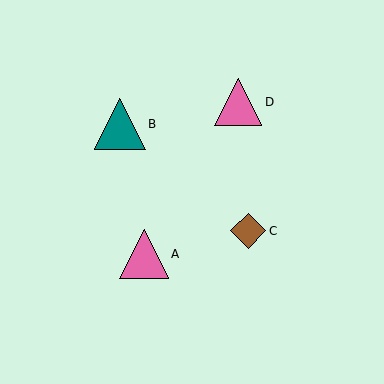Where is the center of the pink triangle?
The center of the pink triangle is at (144, 254).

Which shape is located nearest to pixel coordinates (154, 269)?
The pink triangle (labeled A) at (144, 254) is nearest to that location.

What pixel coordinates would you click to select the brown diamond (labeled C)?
Click at (248, 231) to select the brown diamond C.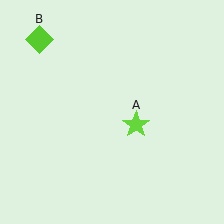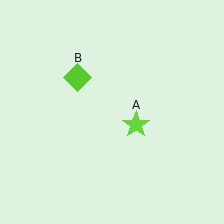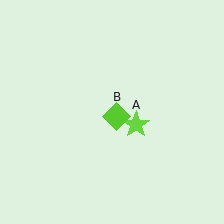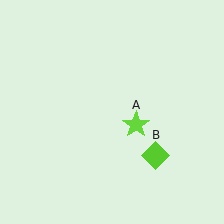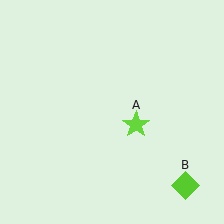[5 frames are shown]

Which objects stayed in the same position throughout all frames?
Lime star (object A) remained stationary.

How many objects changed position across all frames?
1 object changed position: lime diamond (object B).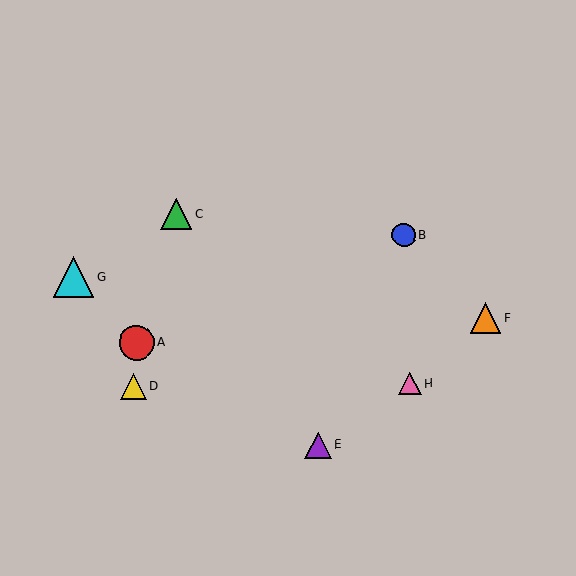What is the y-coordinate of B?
Object B is at y≈235.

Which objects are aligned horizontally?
Objects D, H are aligned horizontally.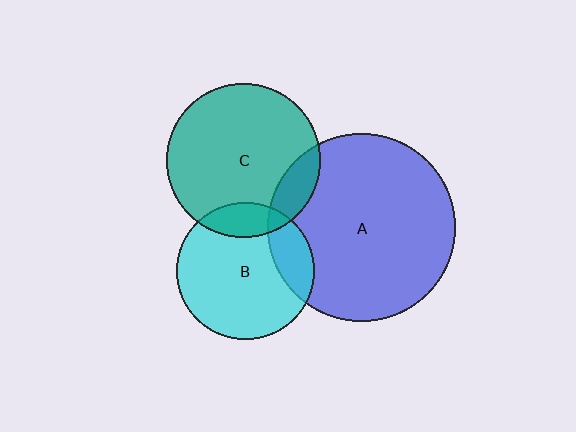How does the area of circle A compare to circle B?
Approximately 1.9 times.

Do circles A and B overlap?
Yes.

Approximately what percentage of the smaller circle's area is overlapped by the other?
Approximately 20%.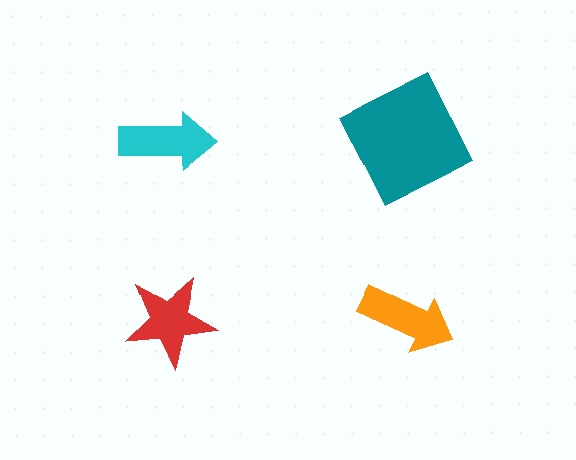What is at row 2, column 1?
A red star.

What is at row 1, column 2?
A teal square.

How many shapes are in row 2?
2 shapes.